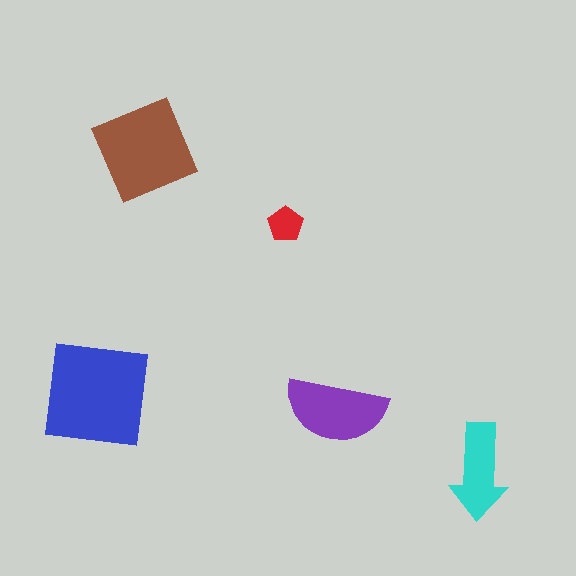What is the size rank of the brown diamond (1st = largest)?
2nd.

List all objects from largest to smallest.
The blue square, the brown diamond, the purple semicircle, the cyan arrow, the red pentagon.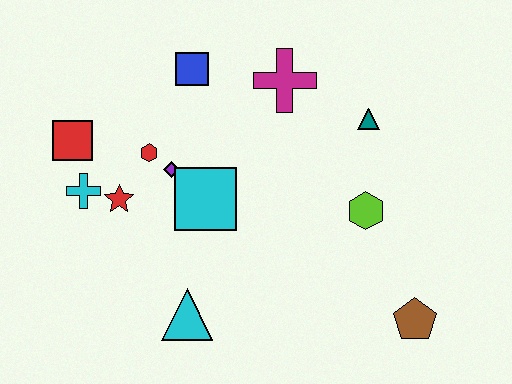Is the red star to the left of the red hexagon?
Yes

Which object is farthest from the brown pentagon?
The red square is farthest from the brown pentagon.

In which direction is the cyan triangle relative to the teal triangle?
The cyan triangle is below the teal triangle.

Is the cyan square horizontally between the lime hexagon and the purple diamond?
Yes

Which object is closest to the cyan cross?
The red star is closest to the cyan cross.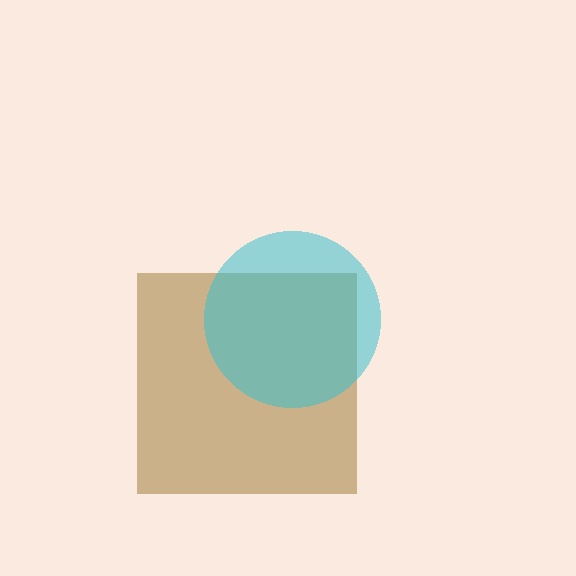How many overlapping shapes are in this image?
There are 2 overlapping shapes in the image.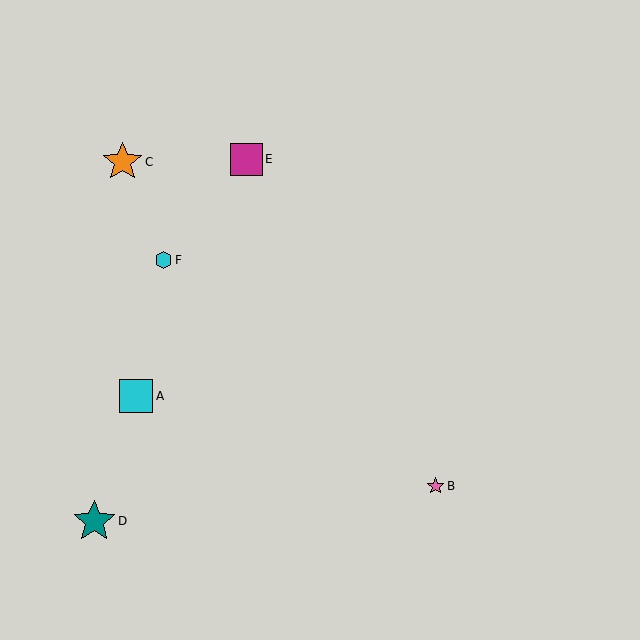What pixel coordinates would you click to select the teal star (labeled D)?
Click at (94, 521) to select the teal star D.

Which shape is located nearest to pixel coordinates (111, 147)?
The orange star (labeled C) at (122, 162) is nearest to that location.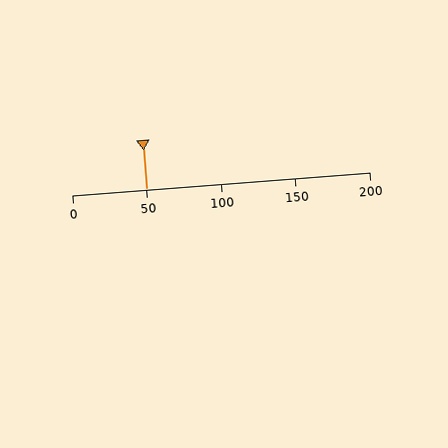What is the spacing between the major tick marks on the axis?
The major ticks are spaced 50 apart.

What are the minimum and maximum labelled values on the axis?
The axis runs from 0 to 200.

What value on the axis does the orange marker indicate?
The marker indicates approximately 50.